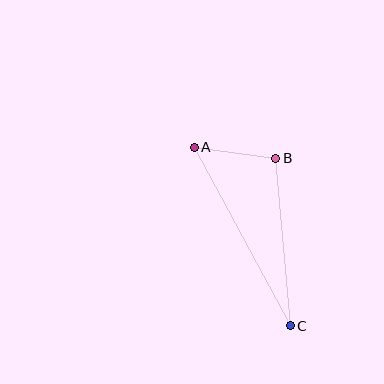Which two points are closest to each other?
Points A and B are closest to each other.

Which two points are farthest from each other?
Points A and C are farthest from each other.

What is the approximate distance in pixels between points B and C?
The distance between B and C is approximately 168 pixels.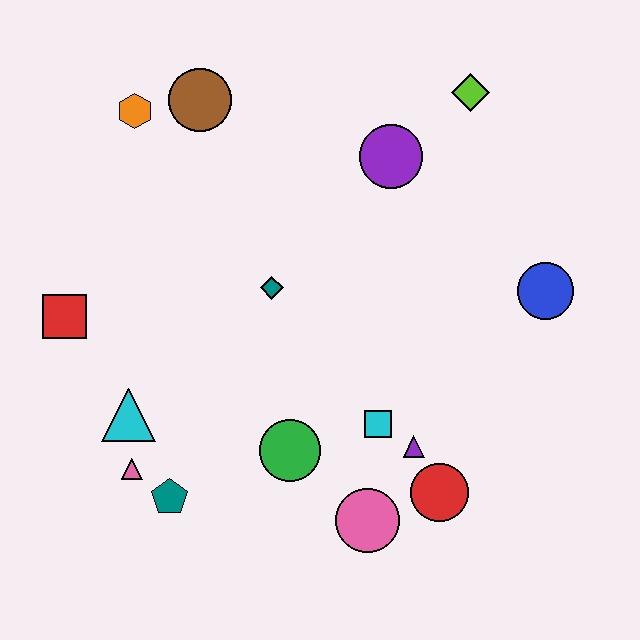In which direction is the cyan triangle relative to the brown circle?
The cyan triangle is below the brown circle.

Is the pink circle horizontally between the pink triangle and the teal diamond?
No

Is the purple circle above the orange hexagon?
No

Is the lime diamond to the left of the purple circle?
No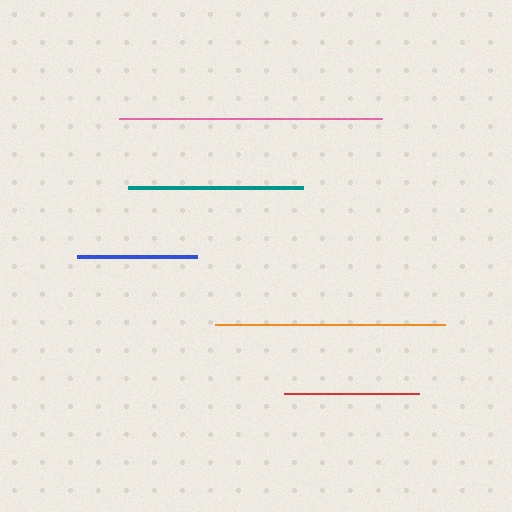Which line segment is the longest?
The pink line is the longest at approximately 263 pixels.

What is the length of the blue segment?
The blue segment is approximately 120 pixels long.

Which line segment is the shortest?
The blue line is the shortest at approximately 120 pixels.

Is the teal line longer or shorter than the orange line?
The orange line is longer than the teal line.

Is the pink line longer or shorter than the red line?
The pink line is longer than the red line.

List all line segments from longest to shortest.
From longest to shortest: pink, orange, teal, red, blue.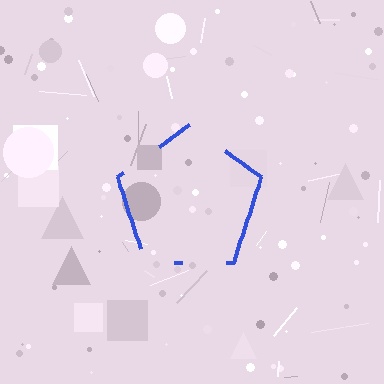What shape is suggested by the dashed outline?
The dashed outline suggests a pentagon.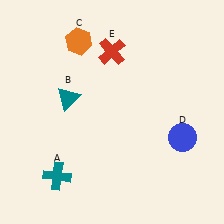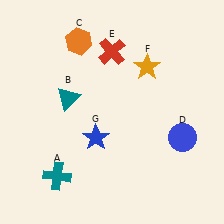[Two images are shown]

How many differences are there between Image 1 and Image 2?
There are 2 differences between the two images.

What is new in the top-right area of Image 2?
An orange star (F) was added in the top-right area of Image 2.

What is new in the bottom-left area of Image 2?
A blue star (G) was added in the bottom-left area of Image 2.